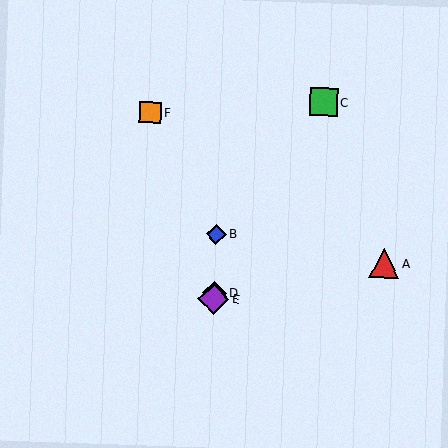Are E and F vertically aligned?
No, E is at x≈214 and F is at x≈150.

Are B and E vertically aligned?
Yes, both are at x≈216.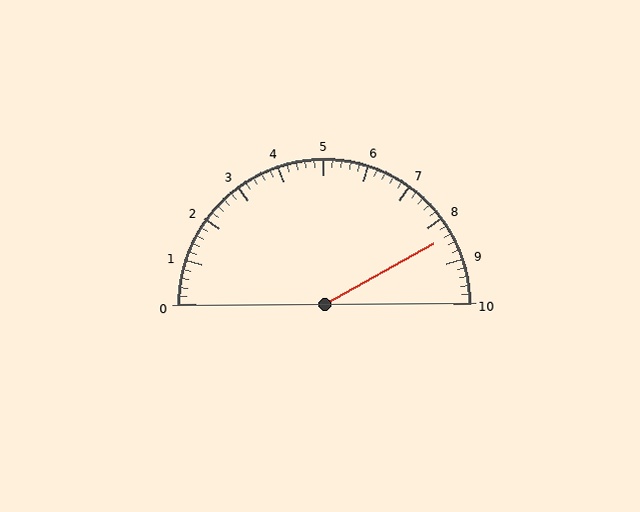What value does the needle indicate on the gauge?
The needle indicates approximately 8.4.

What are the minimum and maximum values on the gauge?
The gauge ranges from 0 to 10.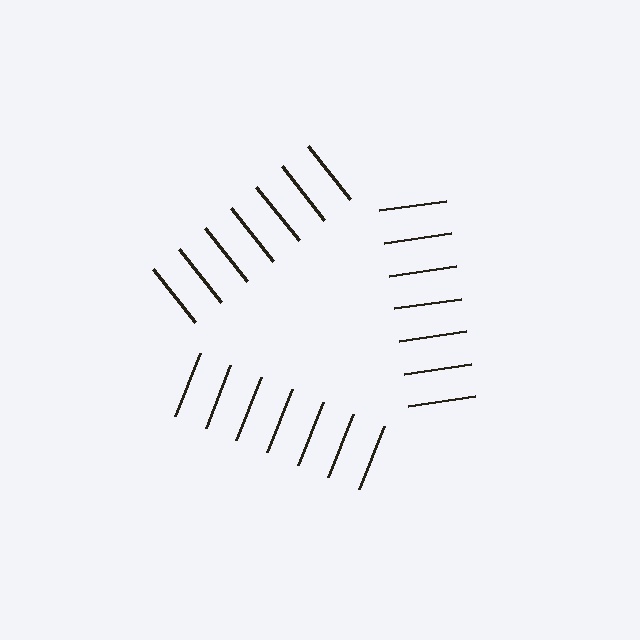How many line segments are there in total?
21 — 7 along each of the 3 edges.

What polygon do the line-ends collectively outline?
An illusory triangle — the line segments terminate on its edges but no continuous stroke is drawn.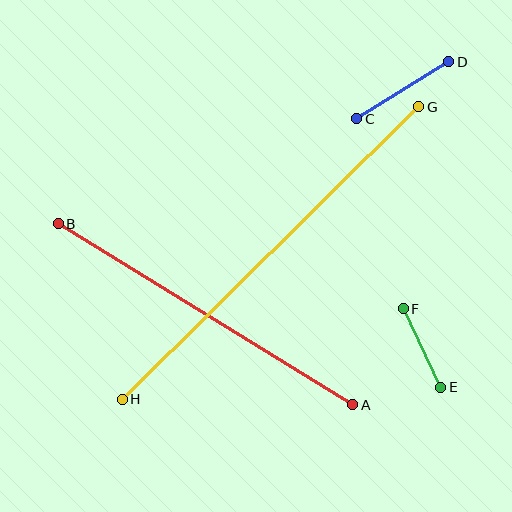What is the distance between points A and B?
The distance is approximately 345 pixels.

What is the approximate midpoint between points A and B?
The midpoint is at approximately (205, 314) pixels.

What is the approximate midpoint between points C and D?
The midpoint is at approximately (403, 90) pixels.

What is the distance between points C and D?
The distance is approximately 108 pixels.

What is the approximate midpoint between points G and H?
The midpoint is at approximately (270, 253) pixels.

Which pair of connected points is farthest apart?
Points G and H are farthest apart.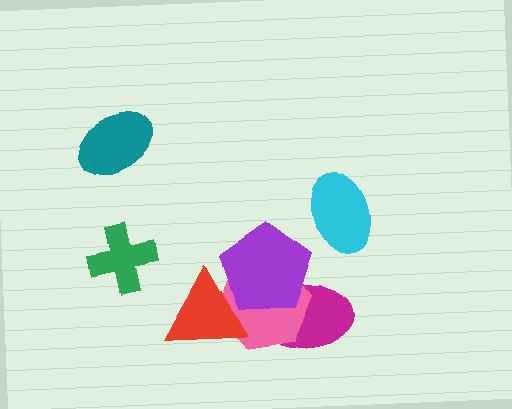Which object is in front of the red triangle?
The purple pentagon is in front of the red triangle.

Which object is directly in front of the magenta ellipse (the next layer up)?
The pink hexagon is directly in front of the magenta ellipse.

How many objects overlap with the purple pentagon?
3 objects overlap with the purple pentagon.